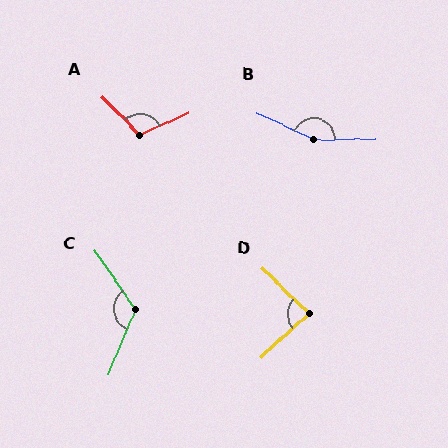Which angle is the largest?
B, at approximately 155 degrees.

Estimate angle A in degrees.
Approximately 111 degrees.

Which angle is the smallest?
D, at approximately 87 degrees.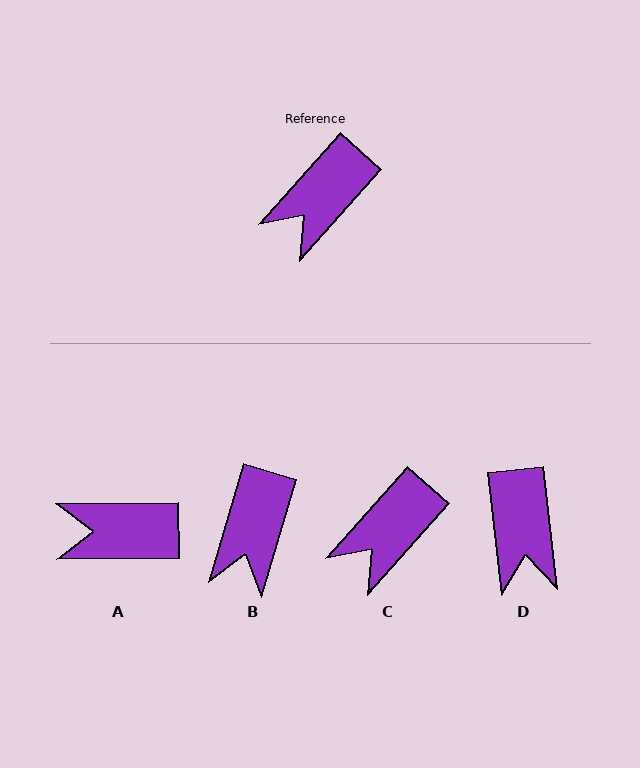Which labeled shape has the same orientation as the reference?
C.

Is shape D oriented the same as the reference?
No, it is off by about 48 degrees.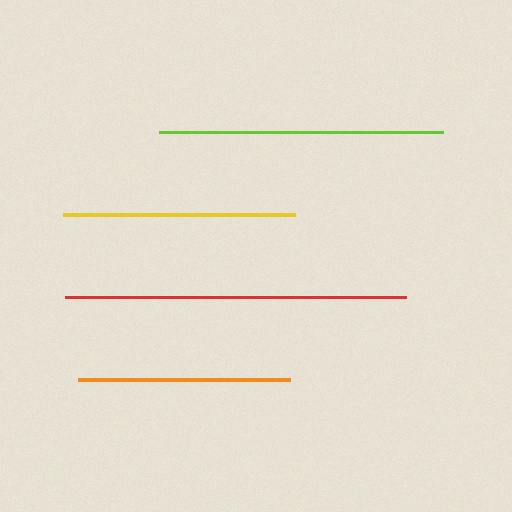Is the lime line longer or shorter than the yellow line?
The lime line is longer than the yellow line.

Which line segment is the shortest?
The orange line is the shortest at approximately 211 pixels.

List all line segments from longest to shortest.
From longest to shortest: red, lime, yellow, orange.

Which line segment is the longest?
The red line is the longest at approximately 341 pixels.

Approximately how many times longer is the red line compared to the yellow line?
The red line is approximately 1.5 times the length of the yellow line.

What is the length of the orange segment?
The orange segment is approximately 211 pixels long.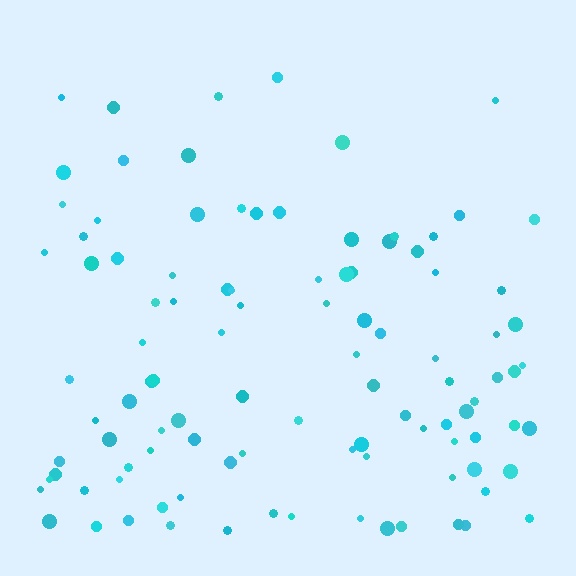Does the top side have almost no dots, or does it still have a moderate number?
Still a moderate number, just noticeably fewer than the bottom.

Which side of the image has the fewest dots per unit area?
The top.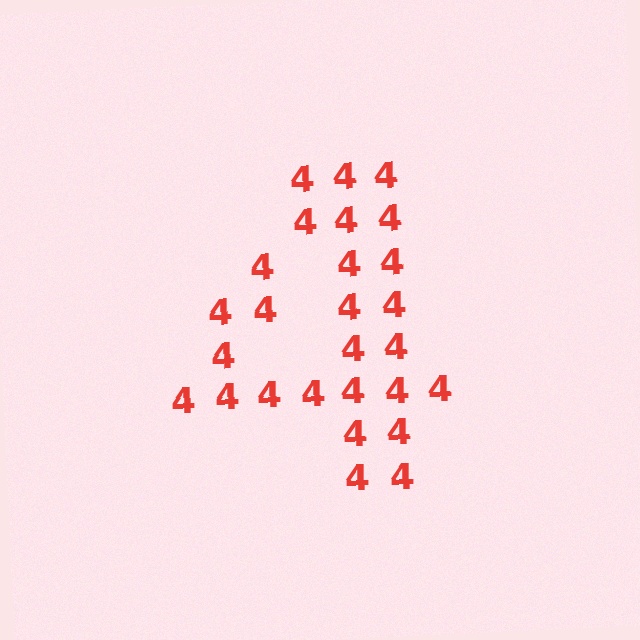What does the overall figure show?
The overall figure shows the digit 4.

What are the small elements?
The small elements are digit 4's.